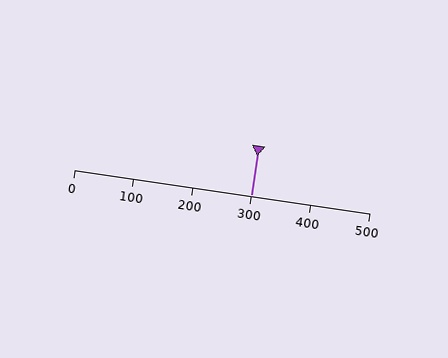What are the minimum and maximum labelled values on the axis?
The axis runs from 0 to 500.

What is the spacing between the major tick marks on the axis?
The major ticks are spaced 100 apart.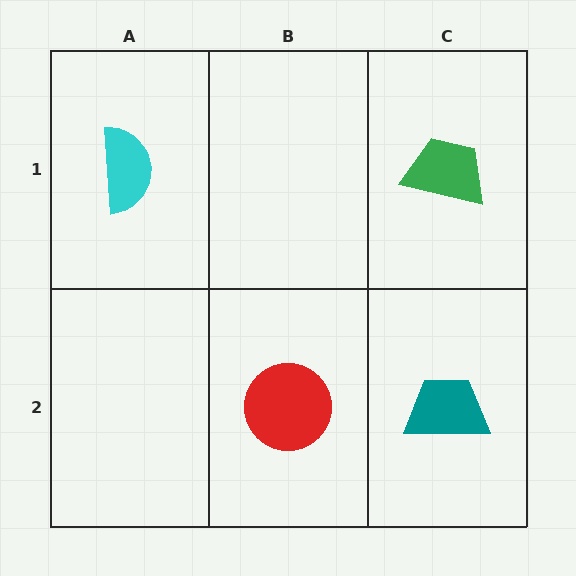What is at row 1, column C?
A green trapezoid.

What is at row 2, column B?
A red circle.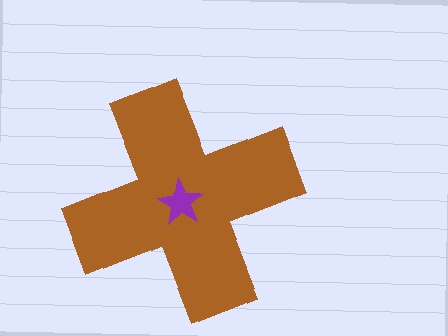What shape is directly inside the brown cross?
The purple star.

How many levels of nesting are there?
2.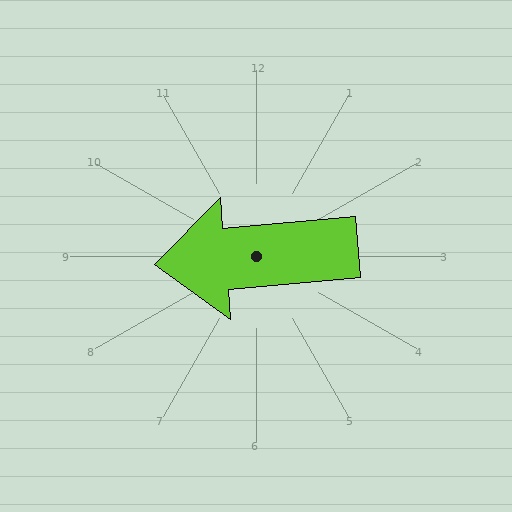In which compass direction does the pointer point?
West.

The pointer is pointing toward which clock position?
Roughly 9 o'clock.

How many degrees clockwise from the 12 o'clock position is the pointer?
Approximately 265 degrees.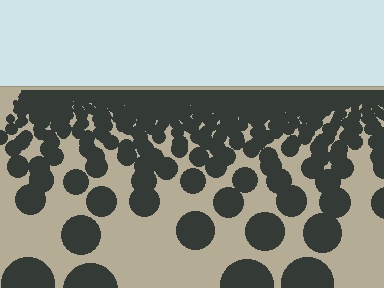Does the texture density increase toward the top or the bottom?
Density increases toward the top.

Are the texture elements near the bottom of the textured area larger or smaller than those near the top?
Larger. Near the bottom, elements are closer to the viewer and appear at a bigger on-screen size.